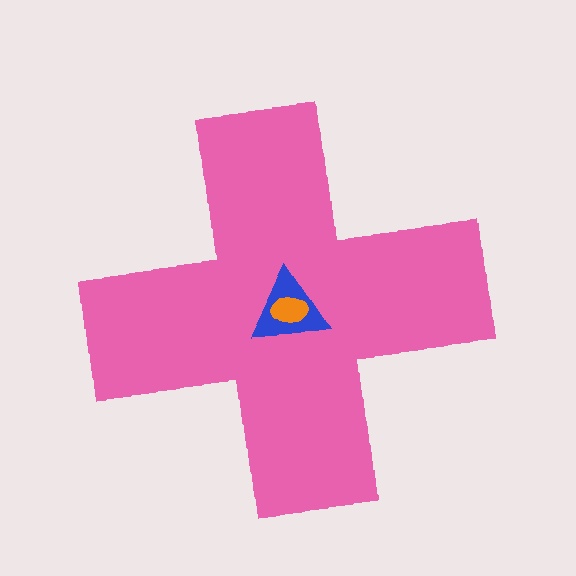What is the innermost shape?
The orange ellipse.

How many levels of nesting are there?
3.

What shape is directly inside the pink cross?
The blue triangle.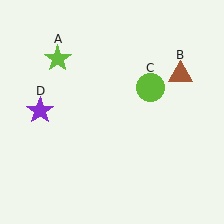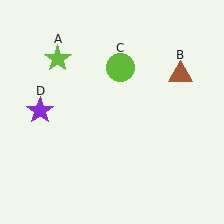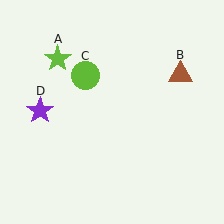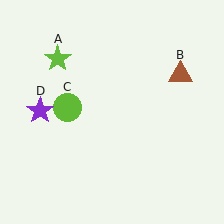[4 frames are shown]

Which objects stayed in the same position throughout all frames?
Lime star (object A) and brown triangle (object B) and purple star (object D) remained stationary.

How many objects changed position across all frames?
1 object changed position: lime circle (object C).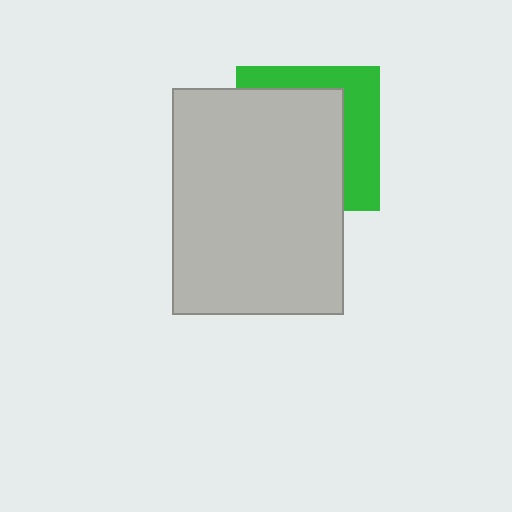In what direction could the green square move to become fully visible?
The green square could move toward the upper-right. That would shift it out from behind the light gray rectangle entirely.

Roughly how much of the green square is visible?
A small part of it is visible (roughly 36%).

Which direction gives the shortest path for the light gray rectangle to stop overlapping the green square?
Moving toward the lower-left gives the shortest separation.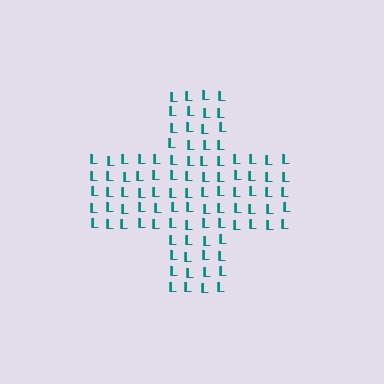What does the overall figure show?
The overall figure shows a cross.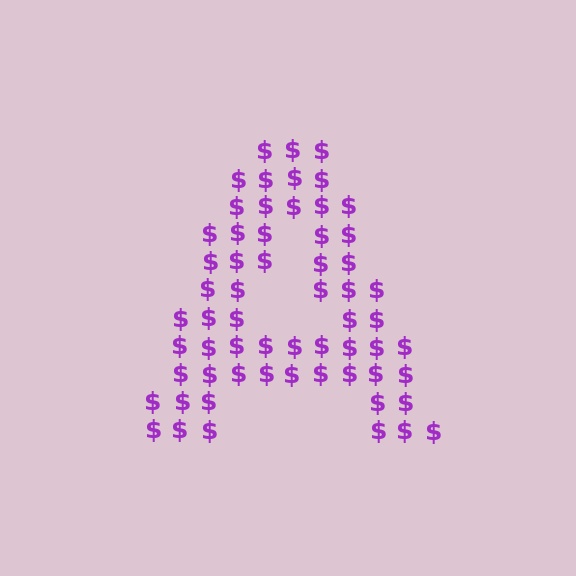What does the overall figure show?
The overall figure shows the letter A.